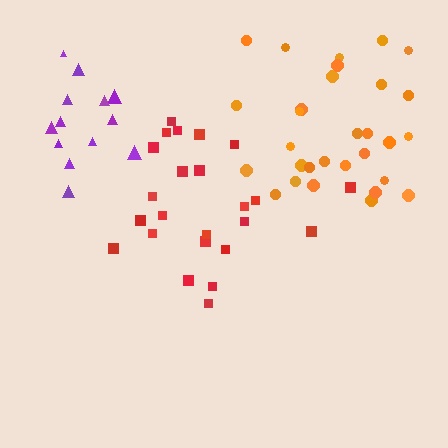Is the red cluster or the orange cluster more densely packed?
Orange.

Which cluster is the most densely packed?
Orange.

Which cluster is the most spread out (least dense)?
Red.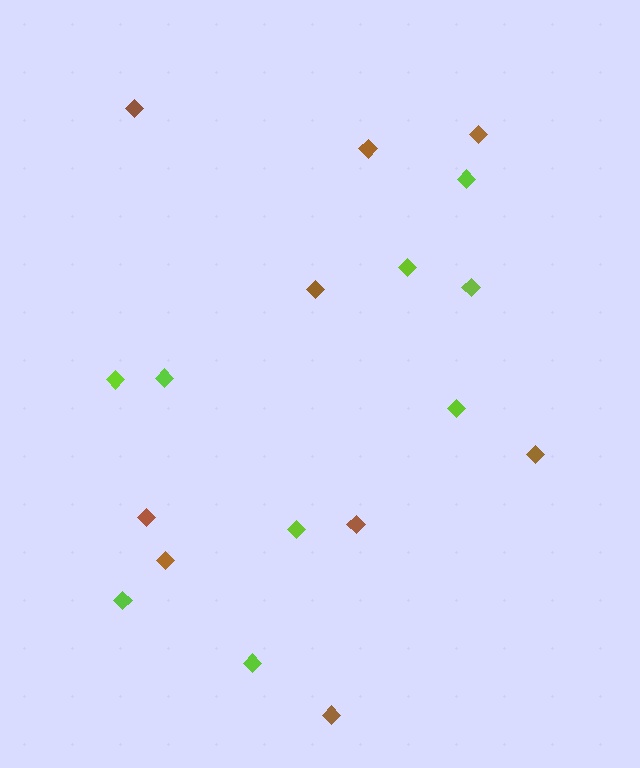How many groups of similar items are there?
There are 2 groups: one group of lime diamonds (9) and one group of brown diamonds (9).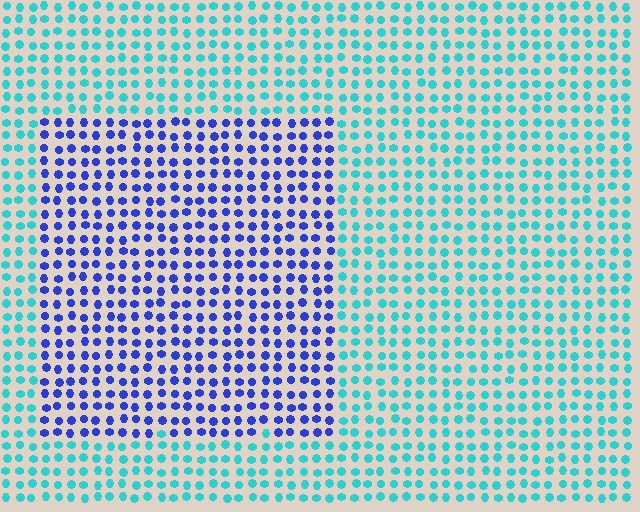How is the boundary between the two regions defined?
The boundary is defined purely by a slight shift in hue (about 55 degrees). Spacing, size, and orientation are identical on both sides.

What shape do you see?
I see a rectangle.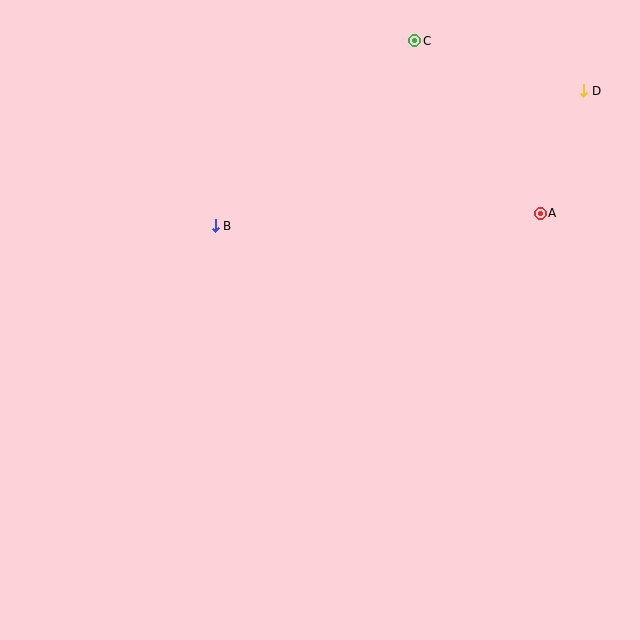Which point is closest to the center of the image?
Point B at (215, 226) is closest to the center.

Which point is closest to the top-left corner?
Point B is closest to the top-left corner.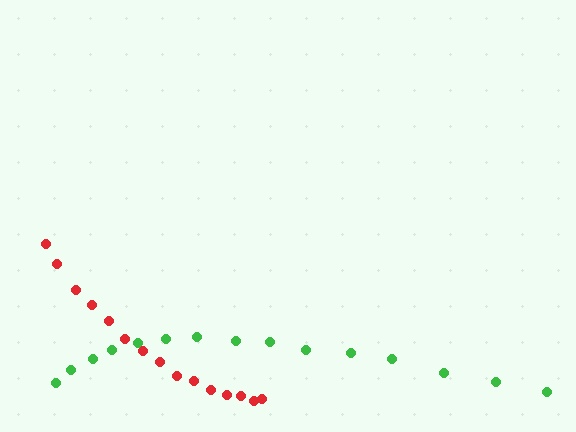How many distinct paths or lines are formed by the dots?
There are 2 distinct paths.